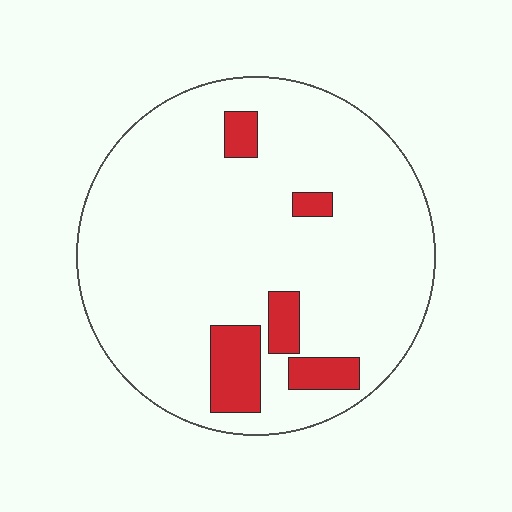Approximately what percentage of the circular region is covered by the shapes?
Approximately 10%.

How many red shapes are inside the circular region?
5.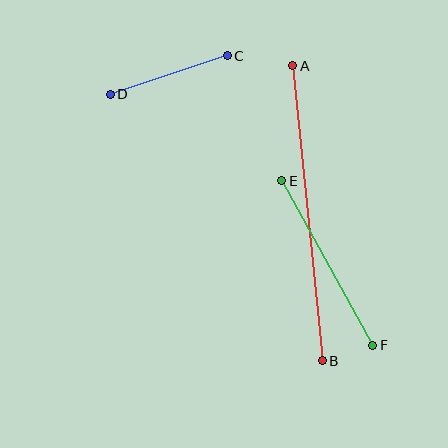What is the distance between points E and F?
The distance is approximately 188 pixels.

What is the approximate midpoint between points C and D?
The midpoint is at approximately (169, 75) pixels.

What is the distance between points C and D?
The distance is approximately 123 pixels.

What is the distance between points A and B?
The distance is approximately 296 pixels.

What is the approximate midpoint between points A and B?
The midpoint is at approximately (307, 213) pixels.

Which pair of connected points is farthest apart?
Points A and B are farthest apart.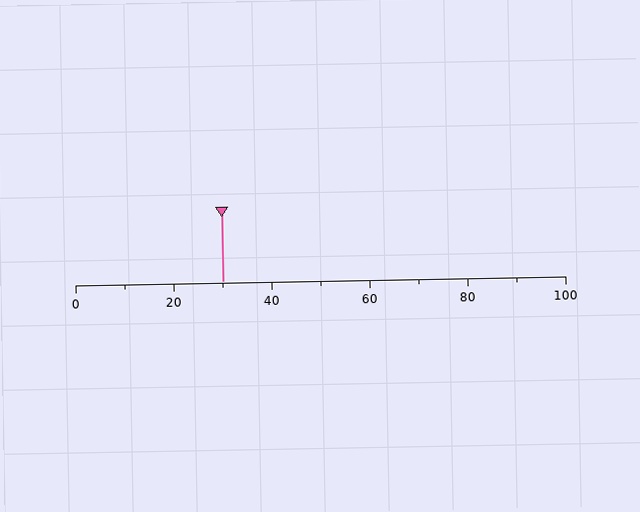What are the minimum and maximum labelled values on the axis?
The axis runs from 0 to 100.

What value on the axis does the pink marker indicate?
The marker indicates approximately 30.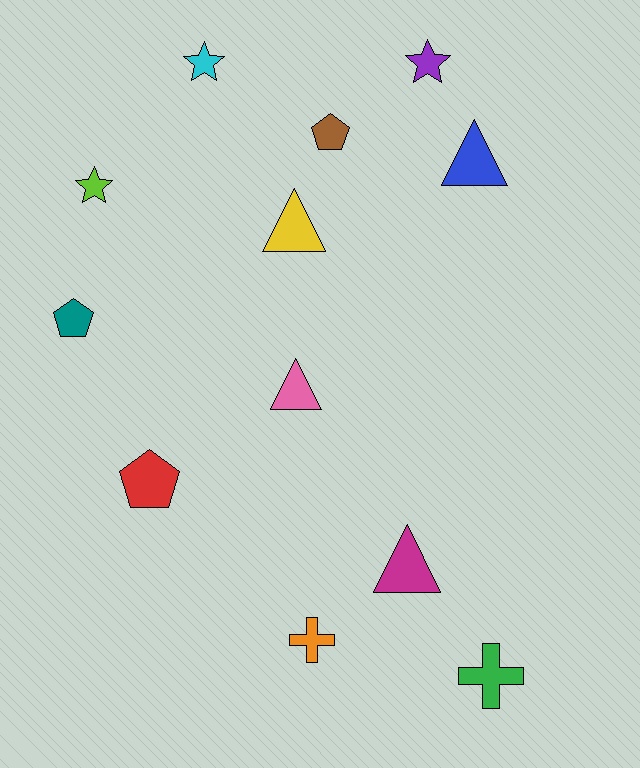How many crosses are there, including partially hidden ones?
There are 2 crosses.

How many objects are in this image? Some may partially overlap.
There are 12 objects.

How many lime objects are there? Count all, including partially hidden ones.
There is 1 lime object.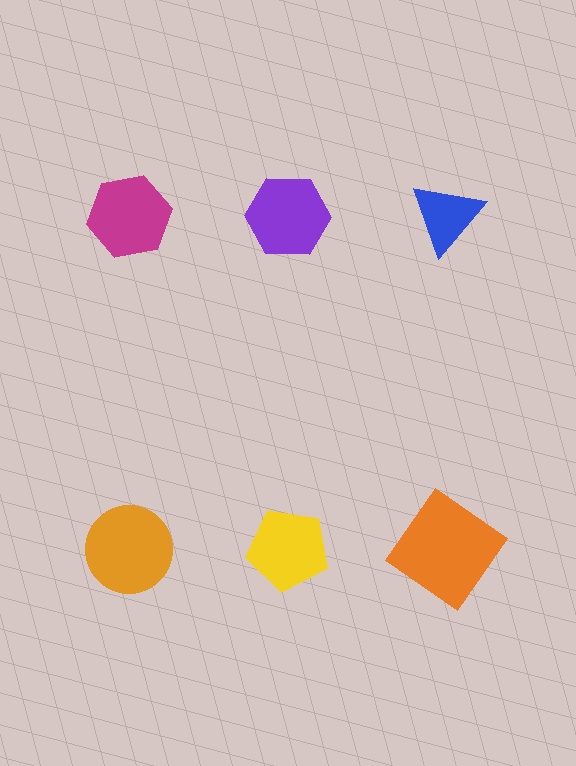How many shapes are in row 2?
3 shapes.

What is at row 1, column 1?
A magenta hexagon.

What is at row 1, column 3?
A blue triangle.